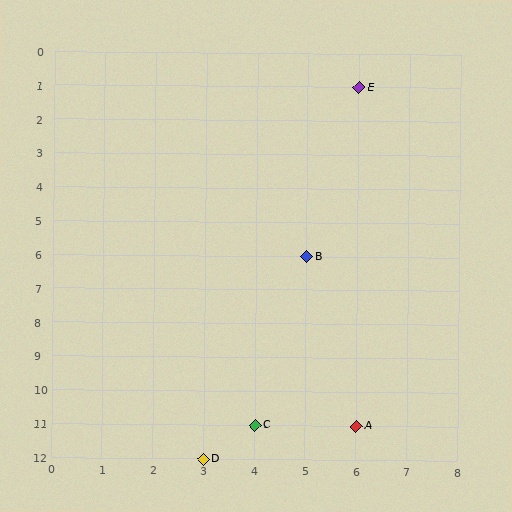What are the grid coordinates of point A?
Point A is at grid coordinates (6, 11).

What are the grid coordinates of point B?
Point B is at grid coordinates (5, 6).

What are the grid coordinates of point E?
Point E is at grid coordinates (6, 1).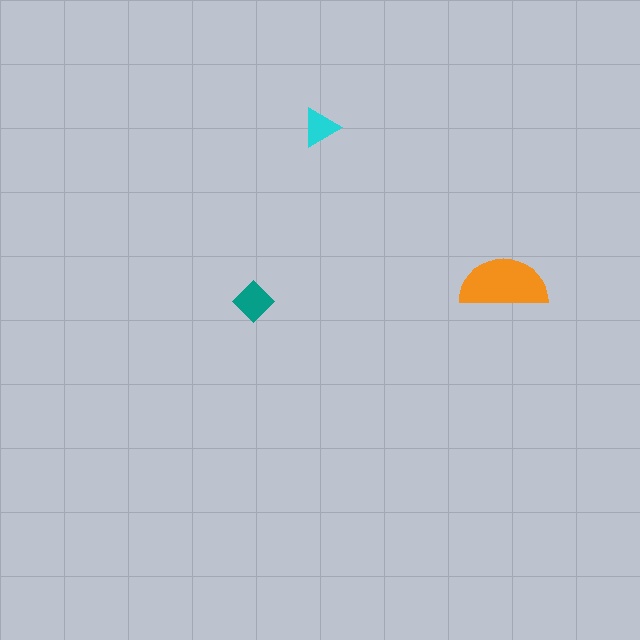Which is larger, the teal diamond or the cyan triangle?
The teal diamond.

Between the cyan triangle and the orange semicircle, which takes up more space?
The orange semicircle.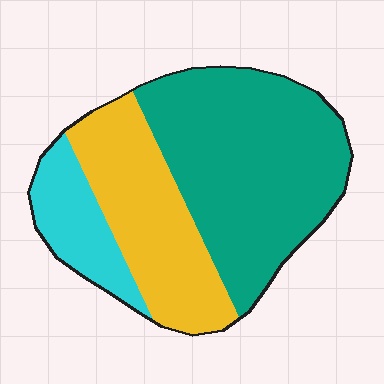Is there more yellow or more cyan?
Yellow.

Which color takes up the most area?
Teal, at roughly 55%.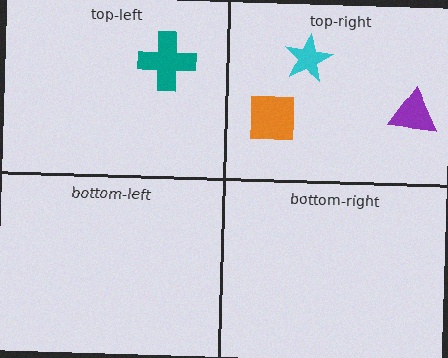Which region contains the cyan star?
The top-right region.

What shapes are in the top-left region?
The teal cross.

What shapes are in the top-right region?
The purple triangle, the cyan star, the orange square.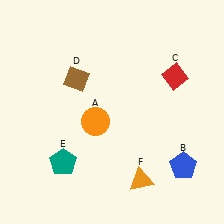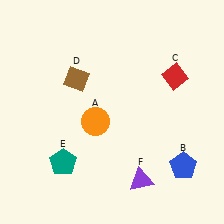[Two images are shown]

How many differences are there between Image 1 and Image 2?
There is 1 difference between the two images.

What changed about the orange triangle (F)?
In Image 1, F is orange. In Image 2, it changed to purple.